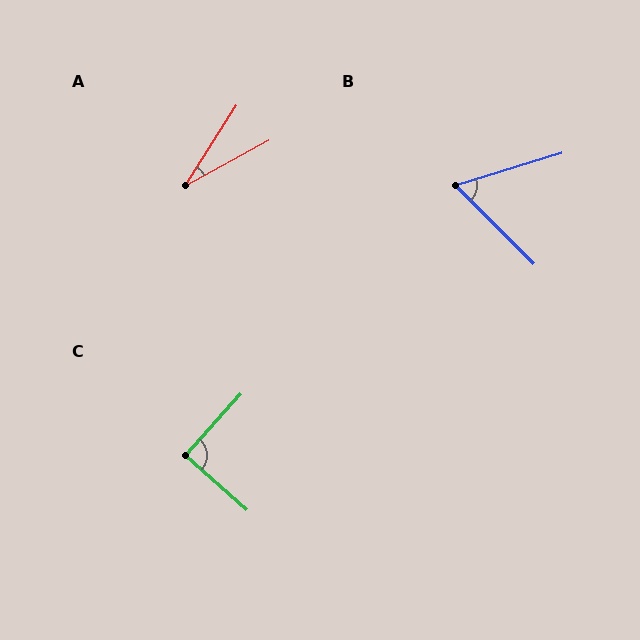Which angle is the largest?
C, at approximately 90 degrees.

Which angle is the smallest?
A, at approximately 29 degrees.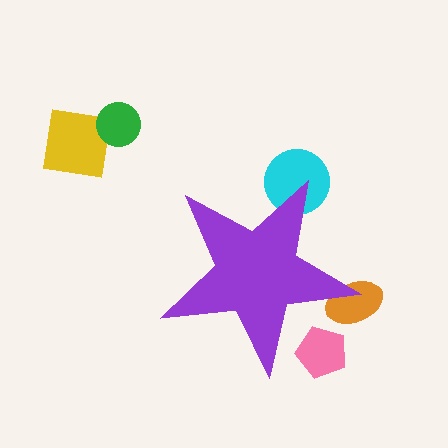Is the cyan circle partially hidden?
Yes, the cyan circle is partially hidden behind the purple star.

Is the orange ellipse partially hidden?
Yes, the orange ellipse is partially hidden behind the purple star.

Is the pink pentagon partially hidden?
Yes, the pink pentagon is partially hidden behind the purple star.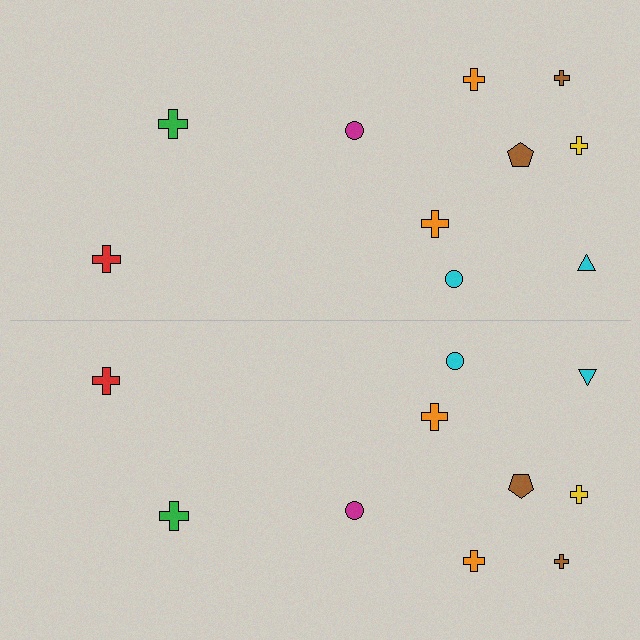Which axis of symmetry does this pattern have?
The pattern has a horizontal axis of symmetry running through the center of the image.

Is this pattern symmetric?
Yes, this pattern has bilateral (reflection) symmetry.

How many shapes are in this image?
There are 20 shapes in this image.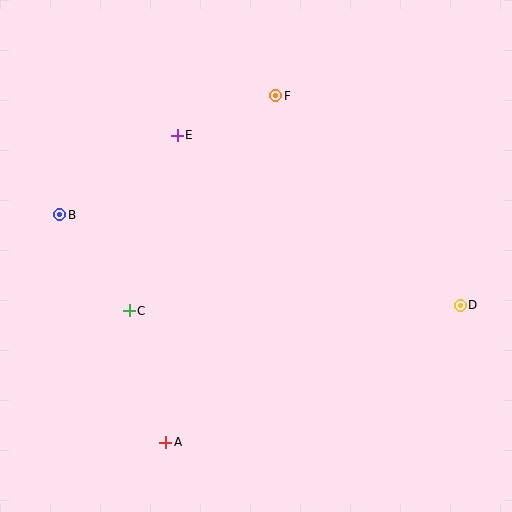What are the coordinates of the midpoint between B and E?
The midpoint between B and E is at (118, 175).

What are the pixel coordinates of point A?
Point A is at (166, 442).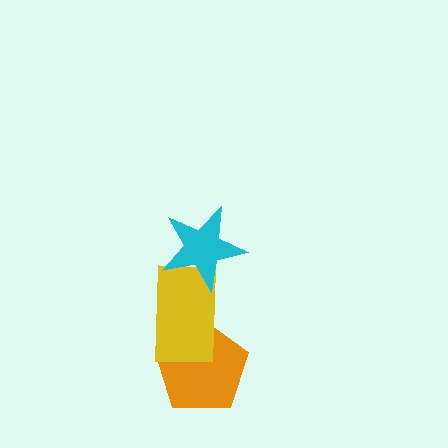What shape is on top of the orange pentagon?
The yellow rectangle is on top of the orange pentagon.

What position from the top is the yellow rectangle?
The yellow rectangle is 2nd from the top.